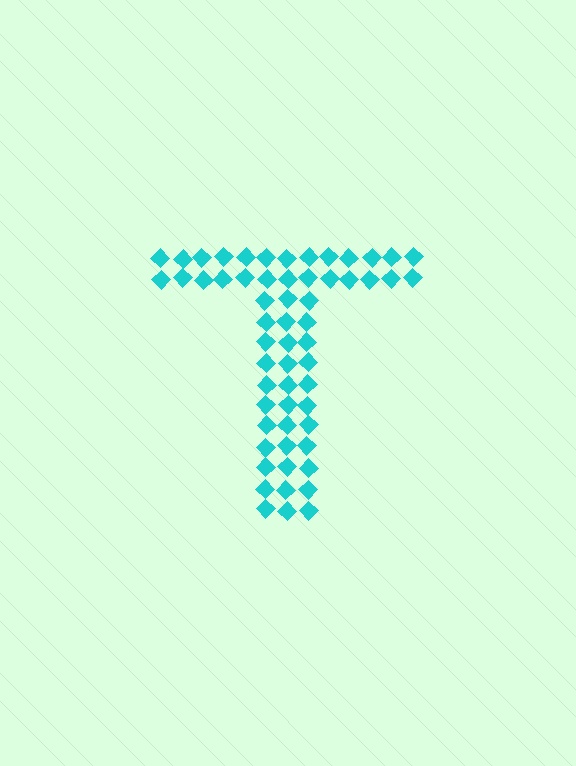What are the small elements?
The small elements are diamonds.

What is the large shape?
The large shape is the letter T.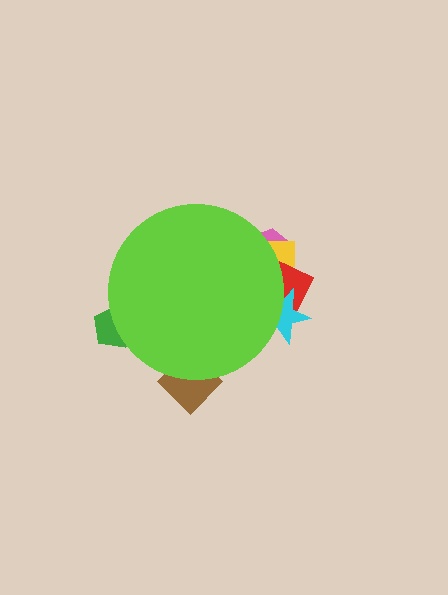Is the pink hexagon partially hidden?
Yes, the pink hexagon is partially hidden behind the lime circle.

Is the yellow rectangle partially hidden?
Yes, the yellow rectangle is partially hidden behind the lime circle.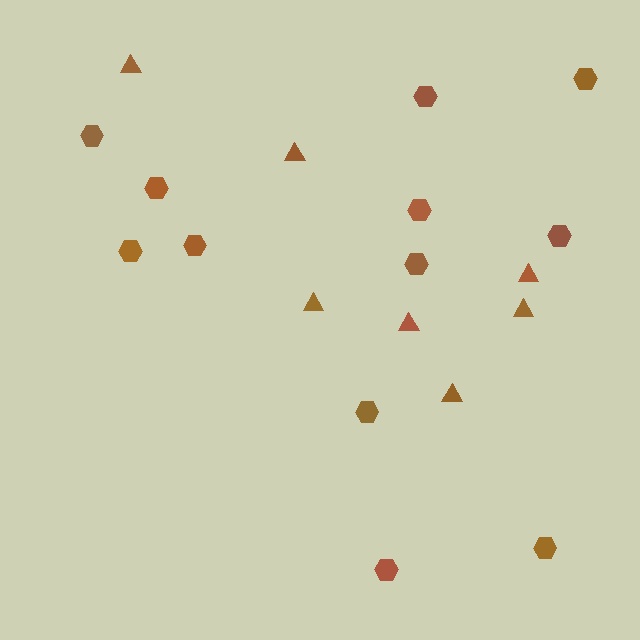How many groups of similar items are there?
There are 2 groups: one group of triangles (7) and one group of hexagons (12).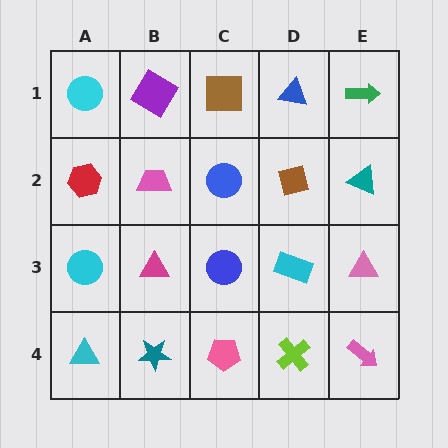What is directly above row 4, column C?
A blue circle.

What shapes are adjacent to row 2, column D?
A blue triangle (row 1, column D), a cyan rectangle (row 3, column D), a blue circle (row 2, column C), a teal triangle (row 2, column E).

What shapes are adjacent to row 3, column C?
A blue circle (row 2, column C), a pink pentagon (row 4, column C), a magenta triangle (row 3, column B), a cyan rectangle (row 3, column D).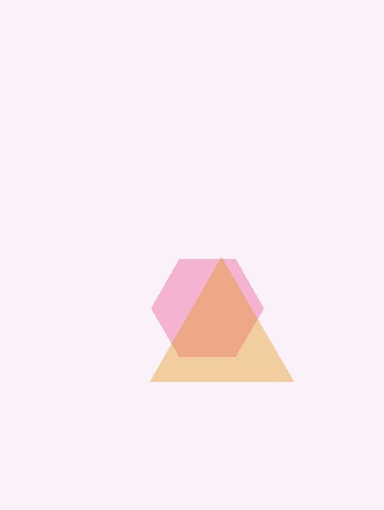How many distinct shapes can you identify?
There are 2 distinct shapes: a pink hexagon, an orange triangle.